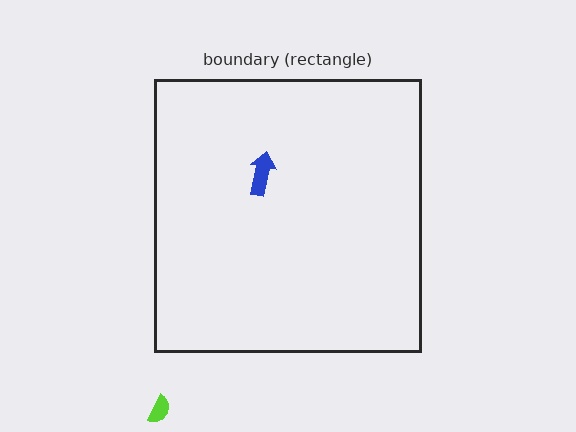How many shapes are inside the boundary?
1 inside, 1 outside.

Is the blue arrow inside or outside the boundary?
Inside.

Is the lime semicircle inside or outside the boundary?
Outside.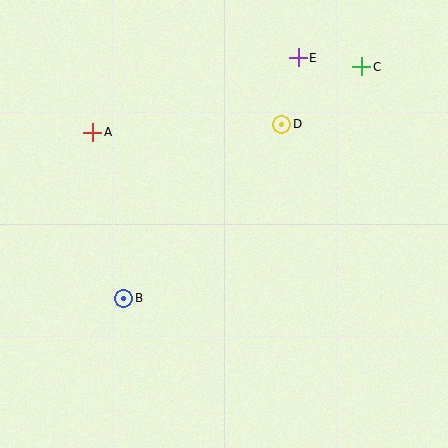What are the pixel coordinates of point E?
Point E is at (298, 58).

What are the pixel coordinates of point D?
Point D is at (282, 124).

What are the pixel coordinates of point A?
Point A is at (93, 132).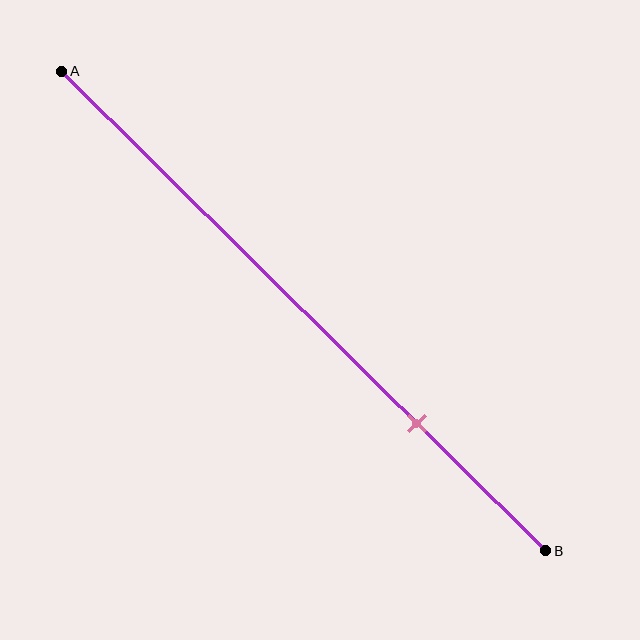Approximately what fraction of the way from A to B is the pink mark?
The pink mark is approximately 75% of the way from A to B.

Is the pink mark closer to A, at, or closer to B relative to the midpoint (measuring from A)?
The pink mark is closer to point B than the midpoint of segment AB.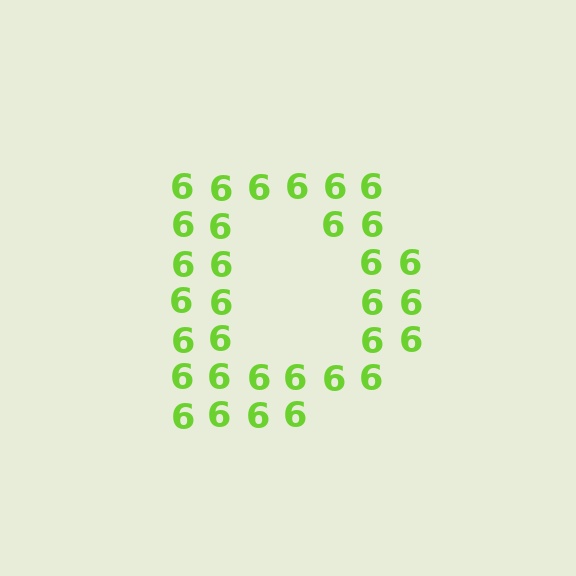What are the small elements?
The small elements are digit 6's.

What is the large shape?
The large shape is the letter D.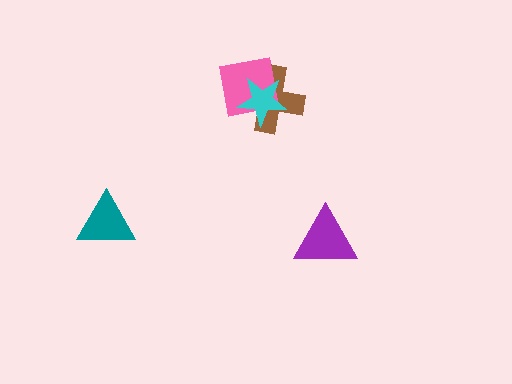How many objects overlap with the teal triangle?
0 objects overlap with the teal triangle.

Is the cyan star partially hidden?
No, no other shape covers it.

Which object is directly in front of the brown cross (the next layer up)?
The pink square is directly in front of the brown cross.